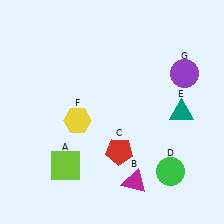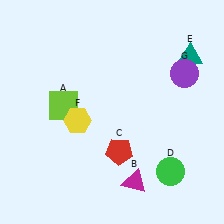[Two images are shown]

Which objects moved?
The objects that moved are: the lime square (A), the teal triangle (E).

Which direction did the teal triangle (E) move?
The teal triangle (E) moved up.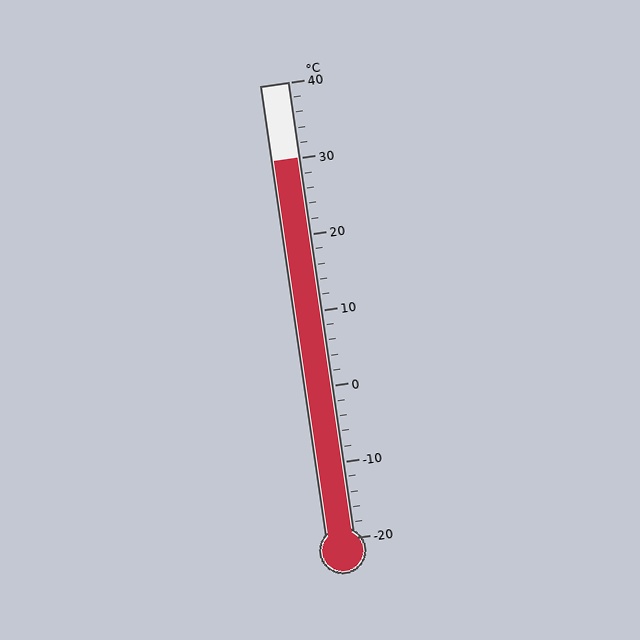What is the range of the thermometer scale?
The thermometer scale ranges from -20°C to 40°C.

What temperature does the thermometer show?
The thermometer shows approximately 30°C.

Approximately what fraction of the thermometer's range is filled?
The thermometer is filled to approximately 85% of its range.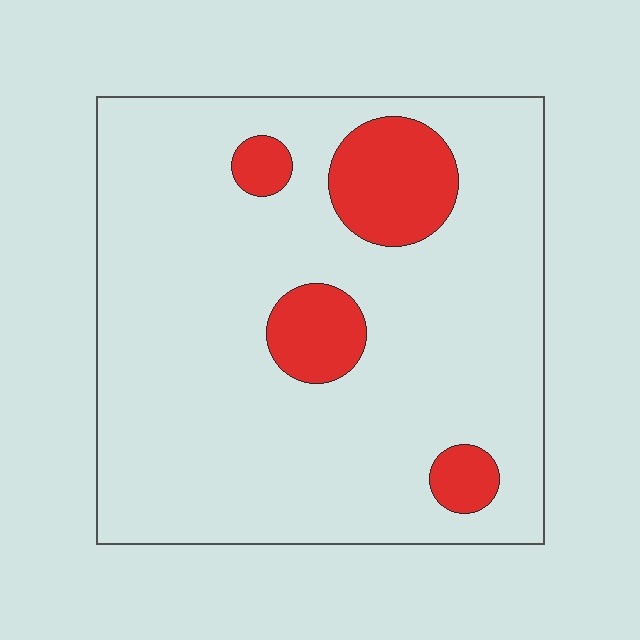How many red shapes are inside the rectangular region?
4.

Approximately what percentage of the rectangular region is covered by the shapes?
Approximately 15%.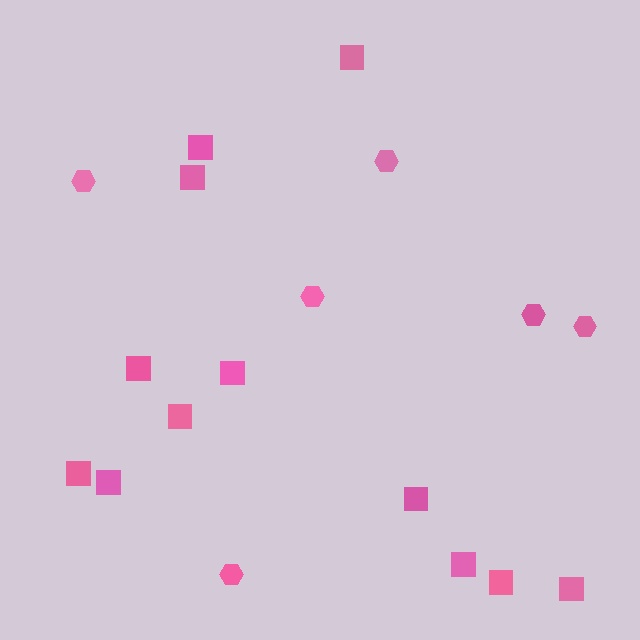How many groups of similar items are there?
There are 2 groups: one group of hexagons (6) and one group of squares (12).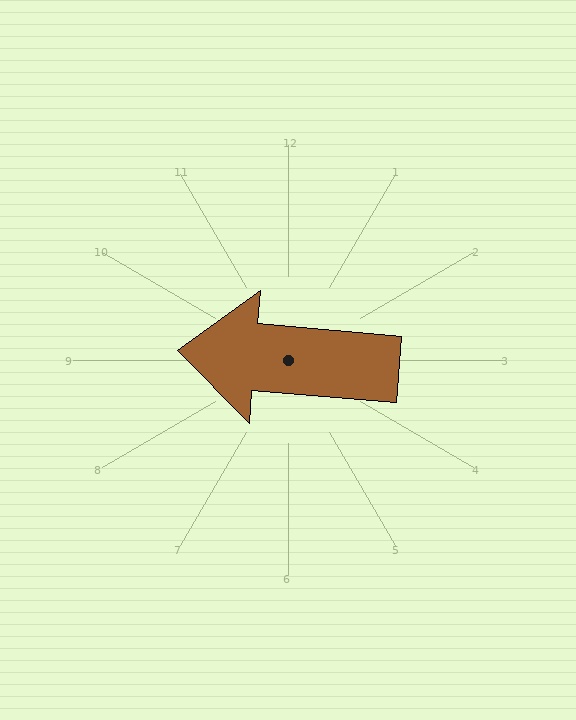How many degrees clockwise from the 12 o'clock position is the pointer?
Approximately 275 degrees.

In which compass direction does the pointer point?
West.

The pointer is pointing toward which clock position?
Roughly 9 o'clock.